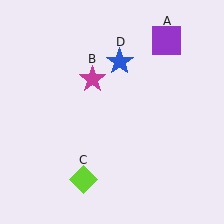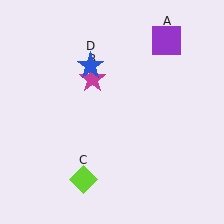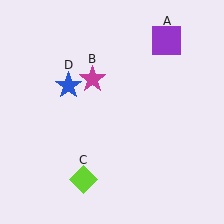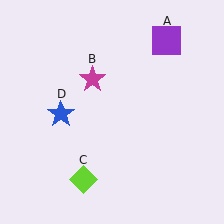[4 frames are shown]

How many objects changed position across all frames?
1 object changed position: blue star (object D).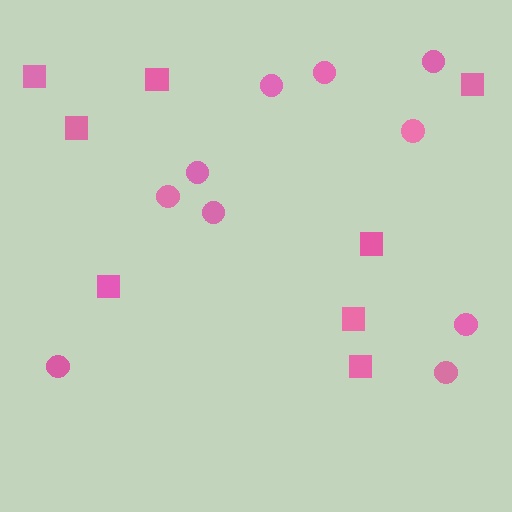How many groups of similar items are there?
There are 2 groups: one group of circles (10) and one group of squares (8).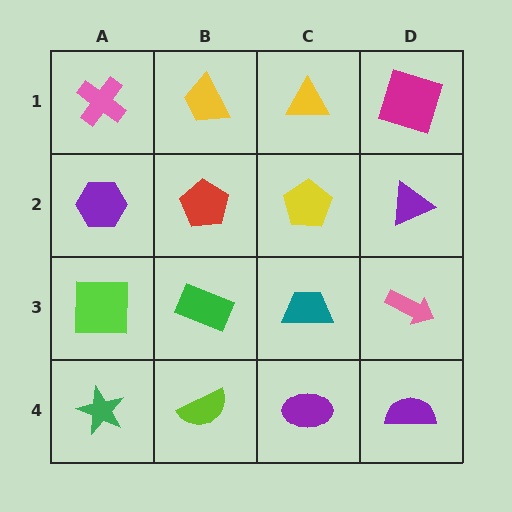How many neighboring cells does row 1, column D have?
2.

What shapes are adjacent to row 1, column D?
A purple triangle (row 2, column D), a yellow triangle (row 1, column C).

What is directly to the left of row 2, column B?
A purple hexagon.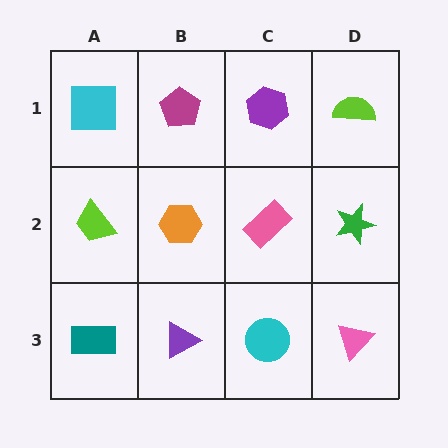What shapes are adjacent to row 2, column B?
A magenta pentagon (row 1, column B), a purple triangle (row 3, column B), a lime trapezoid (row 2, column A), a pink rectangle (row 2, column C).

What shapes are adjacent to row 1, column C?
A pink rectangle (row 2, column C), a magenta pentagon (row 1, column B), a lime semicircle (row 1, column D).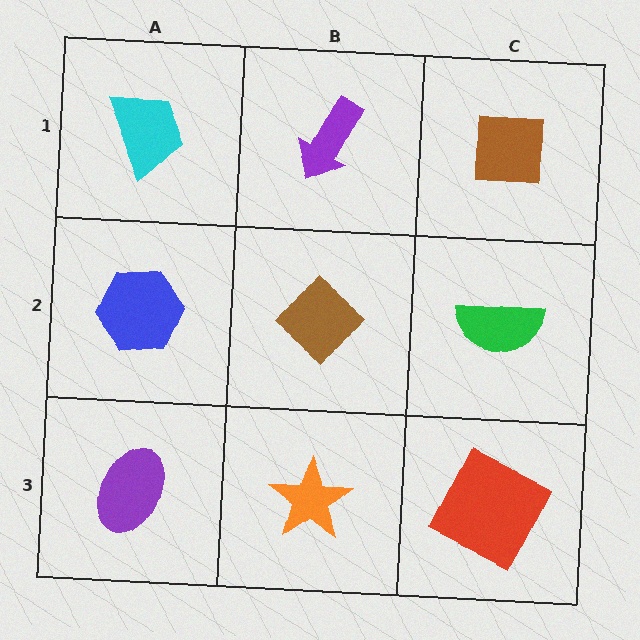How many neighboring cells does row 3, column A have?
2.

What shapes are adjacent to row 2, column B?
A purple arrow (row 1, column B), an orange star (row 3, column B), a blue hexagon (row 2, column A), a green semicircle (row 2, column C).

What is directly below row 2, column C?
A red square.